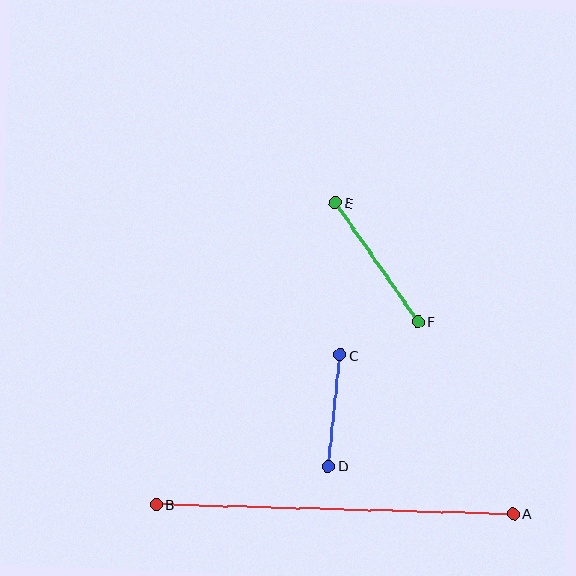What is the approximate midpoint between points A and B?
The midpoint is at approximately (335, 509) pixels.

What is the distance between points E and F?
The distance is approximately 145 pixels.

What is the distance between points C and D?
The distance is approximately 112 pixels.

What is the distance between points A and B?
The distance is approximately 357 pixels.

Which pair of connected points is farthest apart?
Points A and B are farthest apart.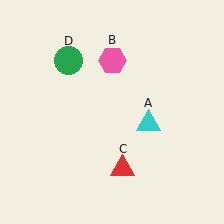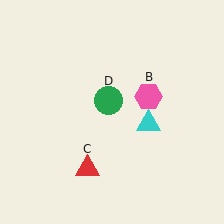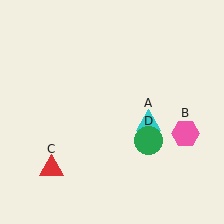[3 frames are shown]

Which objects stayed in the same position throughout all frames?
Cyan triangle (object A) remained stationary.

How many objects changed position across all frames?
3 objects changed position: pink hexagon (object B), red triangle (object C), green circle (object D).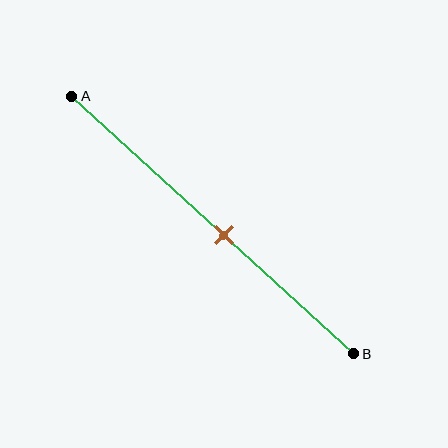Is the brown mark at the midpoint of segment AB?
No, the mark is at about 55% from A, not at the 50% midpoint.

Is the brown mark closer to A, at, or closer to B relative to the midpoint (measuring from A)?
The brown mark is closer to point B than the midpoint of segment AB.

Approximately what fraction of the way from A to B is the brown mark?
The brown mark is approximately 55% of the way from A to B.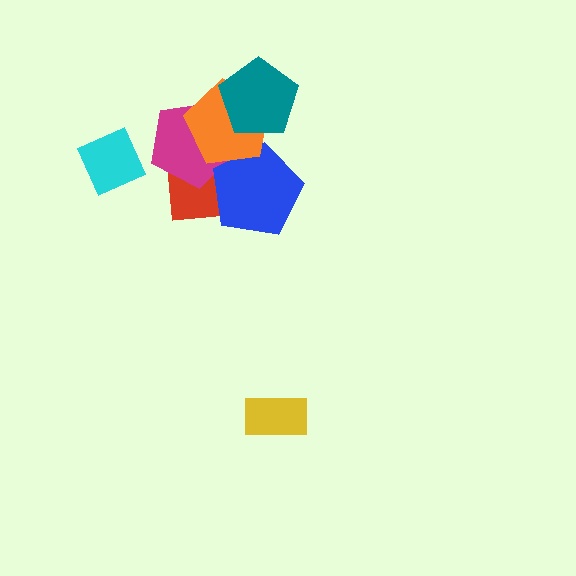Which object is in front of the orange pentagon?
The teal pentagon is in front of the orange pentagon.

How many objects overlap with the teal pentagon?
1 object overlaps with the teal pentagon.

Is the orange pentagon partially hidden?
Yes, it is partially covered by another shape.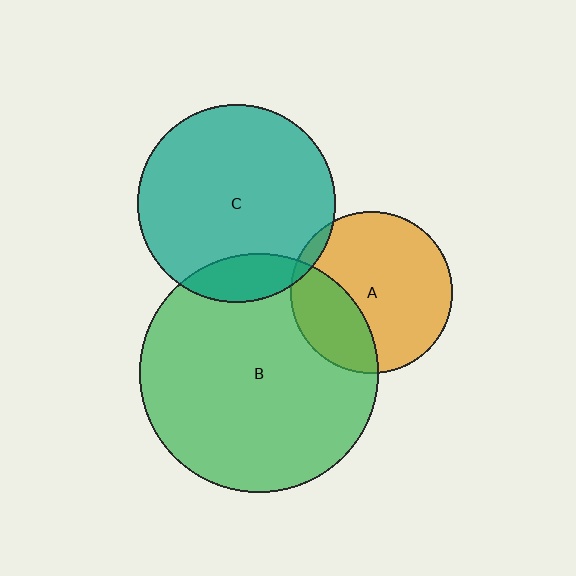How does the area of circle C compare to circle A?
Approximately 1.5 times.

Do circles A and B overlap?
Yes.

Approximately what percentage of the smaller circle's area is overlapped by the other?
Approximately 30%.